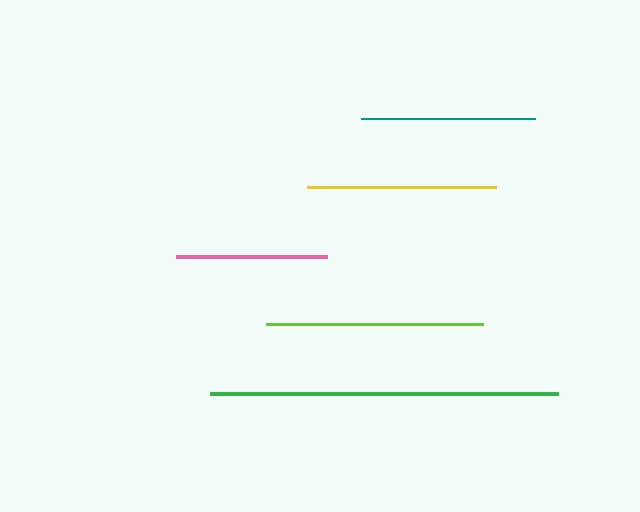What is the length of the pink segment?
The pink segment is approximately 151 pixels long.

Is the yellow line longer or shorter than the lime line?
The lime line is longer than the yellow line.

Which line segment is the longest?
The green line is the longest at approximately 348 pixels.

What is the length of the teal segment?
The teal segment is approximately 174 pixels long.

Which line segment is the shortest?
The pink line is the shortest at approximately 151 pixels.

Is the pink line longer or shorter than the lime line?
The lime line is longer than the pink line.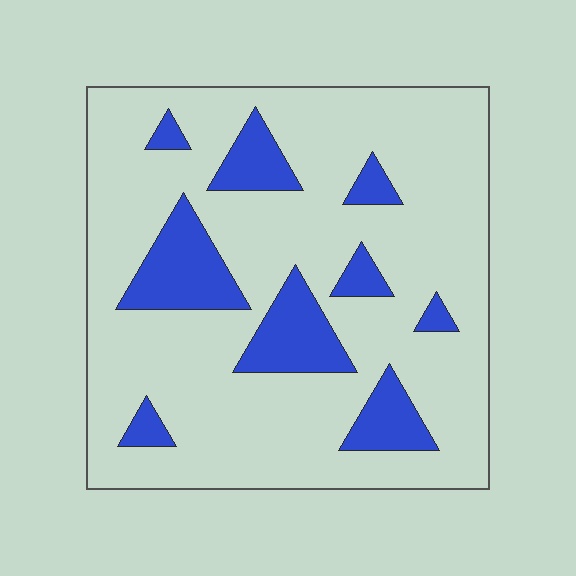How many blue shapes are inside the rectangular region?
9.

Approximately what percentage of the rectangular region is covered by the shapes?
Approximately 20%.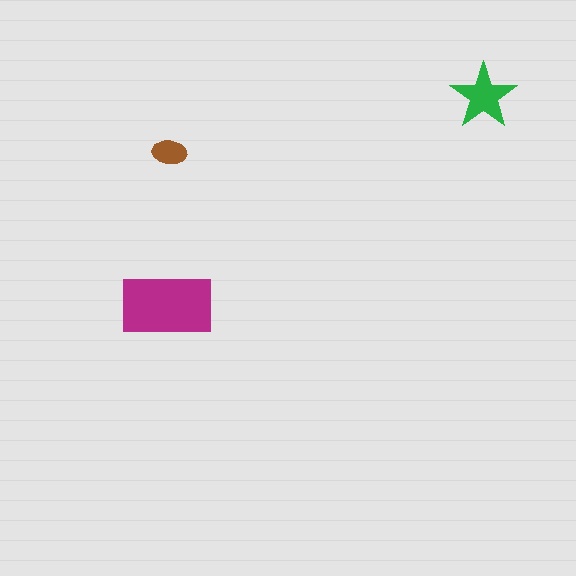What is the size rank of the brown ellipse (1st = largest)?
3rd.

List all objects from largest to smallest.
The magenta rectangle, the green star, the brown ellipse.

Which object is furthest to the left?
The magenta rectangle is leftmost.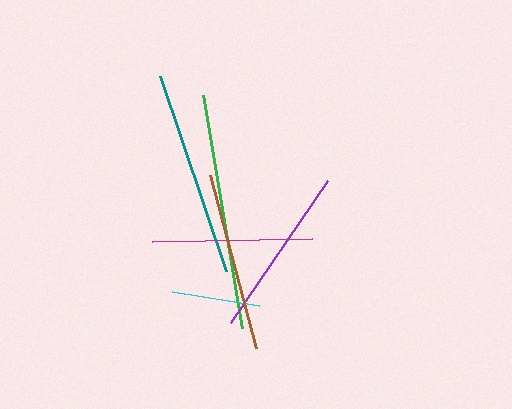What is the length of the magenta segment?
The magenta segment is approximately 159 pixels long.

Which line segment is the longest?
The green line is the longest at approximately 237 pixels.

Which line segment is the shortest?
The cyan line is the shortest at approximately 89 pixels.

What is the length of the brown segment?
The brown segment is approximately 179 pixels long.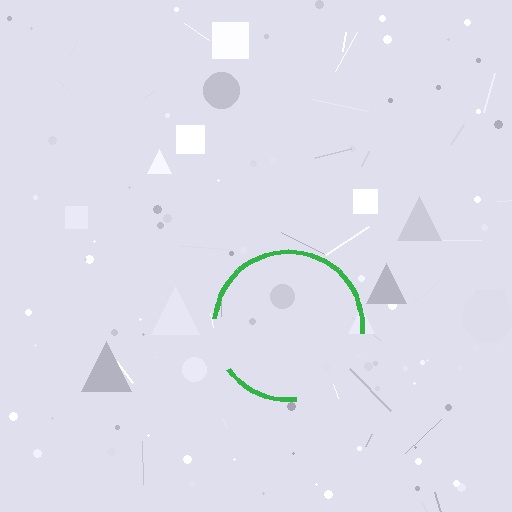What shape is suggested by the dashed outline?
The dashed outline suggests a circle.